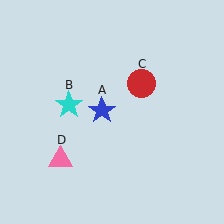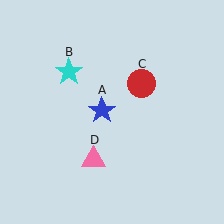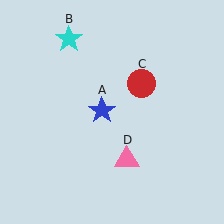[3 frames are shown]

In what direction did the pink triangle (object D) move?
The pink triangle (object D) moved right.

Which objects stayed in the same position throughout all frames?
Blue star (object A) and red circle (object C) remained stationary.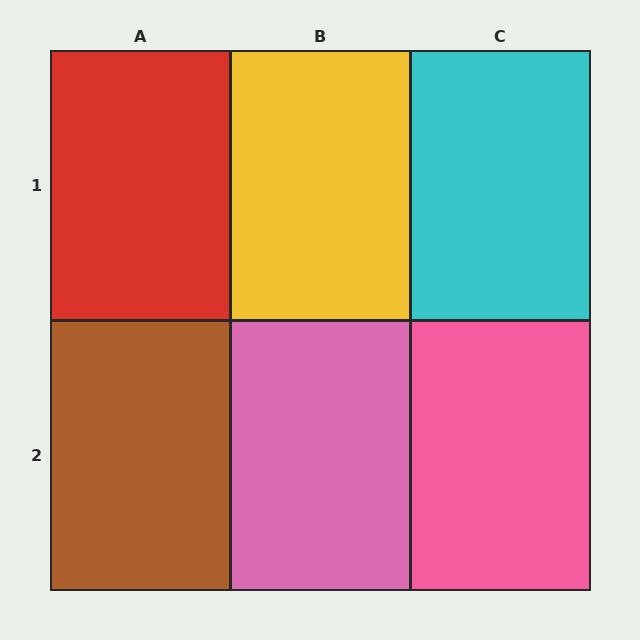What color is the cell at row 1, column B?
Yellow.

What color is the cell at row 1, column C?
Cyan.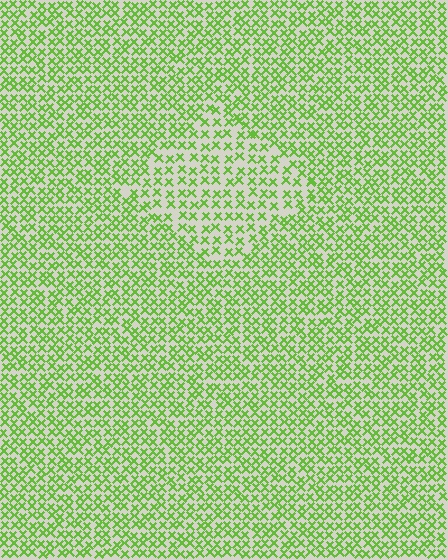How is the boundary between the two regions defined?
The boundary is defined by a change in element density (approximately 1.6x ratio). All elements are the same color, size, and shape.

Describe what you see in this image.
The image contains small lime elements arranged at two different densities. A diamond-shaped region is visible where the elements are less densely packed than the surrounding area.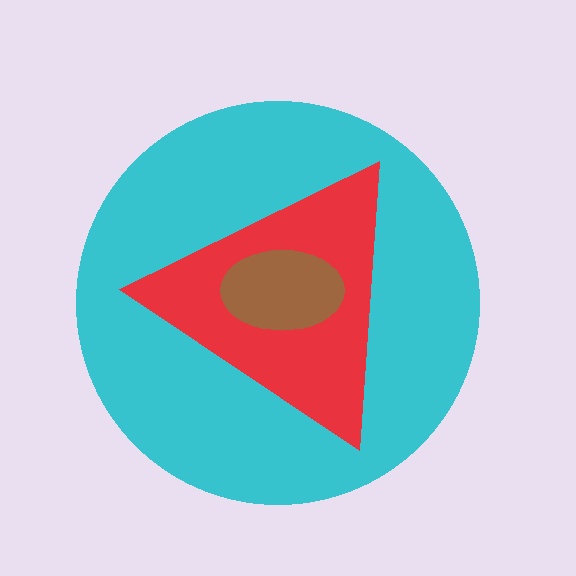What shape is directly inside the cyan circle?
The red triangle.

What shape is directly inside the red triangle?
The brown ellipse.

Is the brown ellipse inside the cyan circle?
Yes.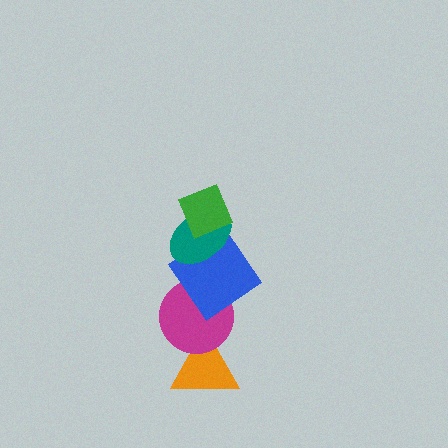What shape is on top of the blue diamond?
The teal ellipse is on top of the blue diamond.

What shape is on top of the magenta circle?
The blue diamond is on top of the magenta circle.